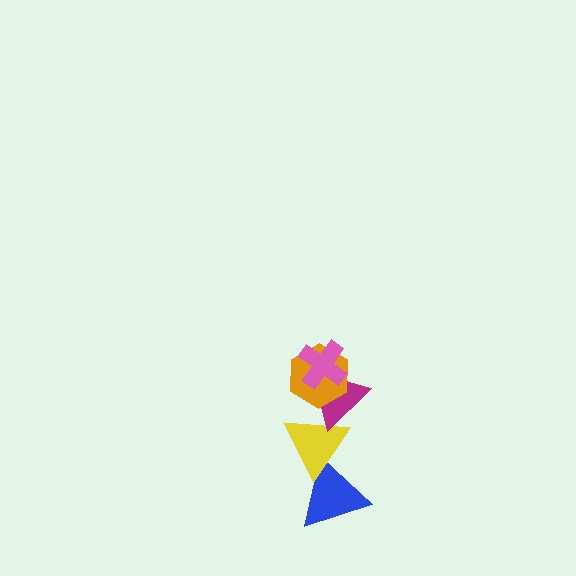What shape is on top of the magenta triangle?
The orange hexagon is on top of the magenta triangle.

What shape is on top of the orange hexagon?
The pink cross is on top of the orange hexagon.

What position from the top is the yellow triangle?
The yellow triangle is 4th from the top.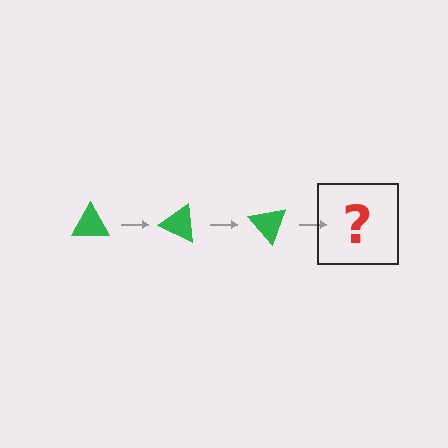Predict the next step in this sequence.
The next step is a green triangle rotated 75 degrees.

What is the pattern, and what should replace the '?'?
The pattern is that the triangle rotates 25 degrees each step. The '?' should be a green triangle rotated 75 degrees.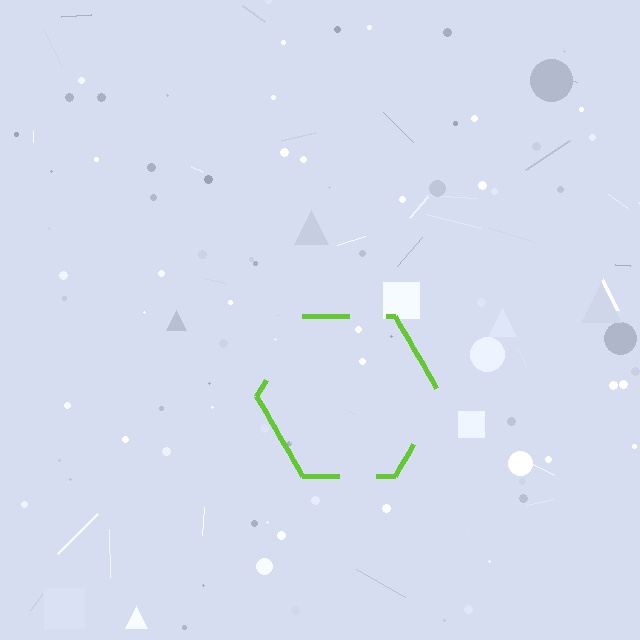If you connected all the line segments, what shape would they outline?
They would outline a hexagon.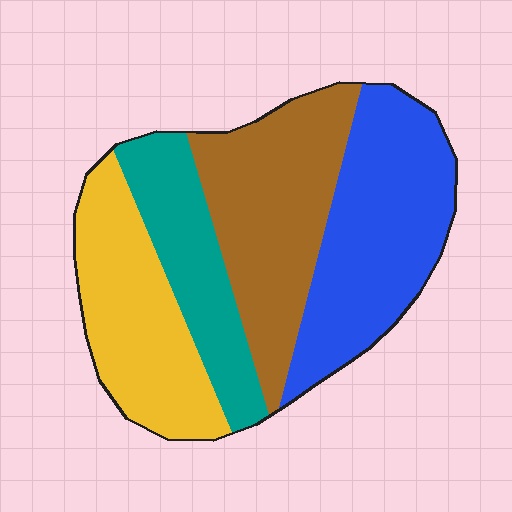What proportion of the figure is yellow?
Yellow covers around 25% of the figure.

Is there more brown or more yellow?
Brown.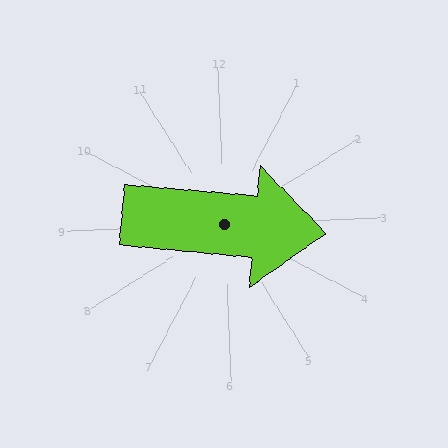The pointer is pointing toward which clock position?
Roughly 3 o'clock.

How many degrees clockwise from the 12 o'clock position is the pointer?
Approximately 98 degrees.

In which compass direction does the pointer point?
East.